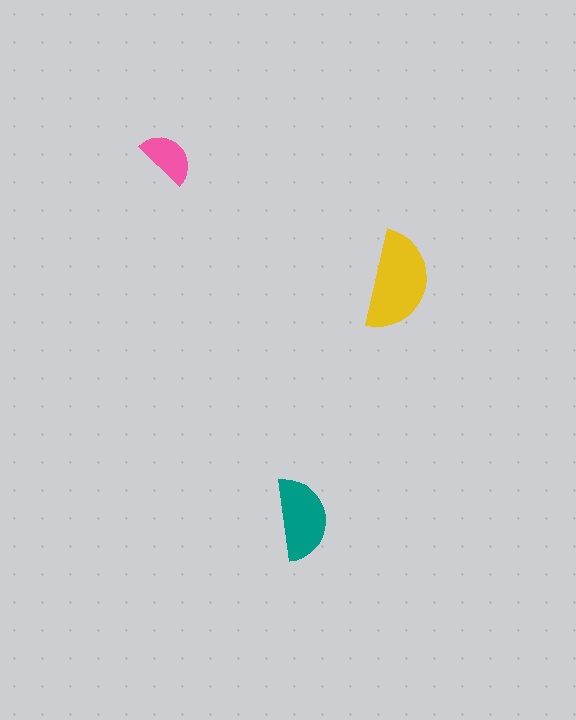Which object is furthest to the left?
The pink semicircle is leftmost.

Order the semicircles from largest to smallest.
the yellow one, the teal one, the pink one.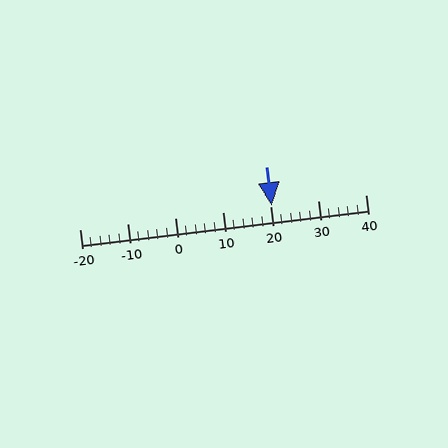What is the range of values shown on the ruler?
The ruler shows values from -20 to 40.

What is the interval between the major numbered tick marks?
The major tick marks are spaced 10 units apart.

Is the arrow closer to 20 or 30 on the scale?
The arrow is closer to 20.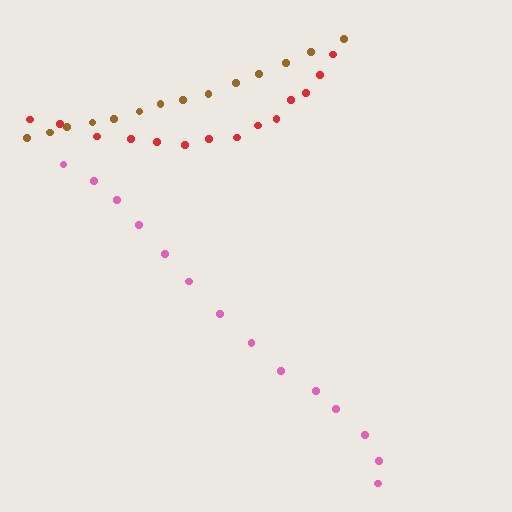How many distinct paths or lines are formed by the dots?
There are 3 distinct paths.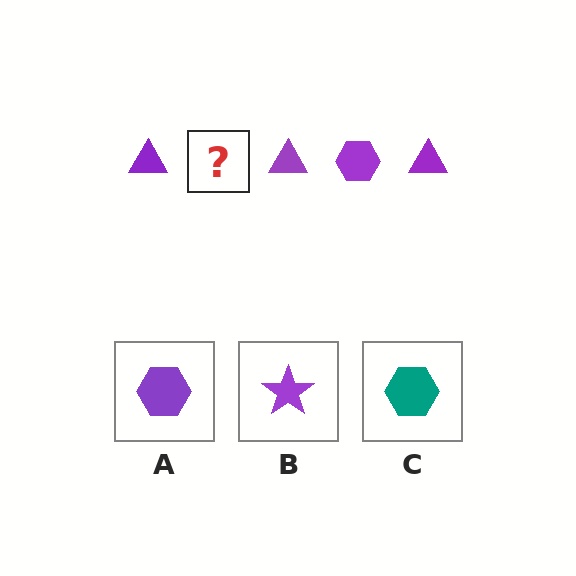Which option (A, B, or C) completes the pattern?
A.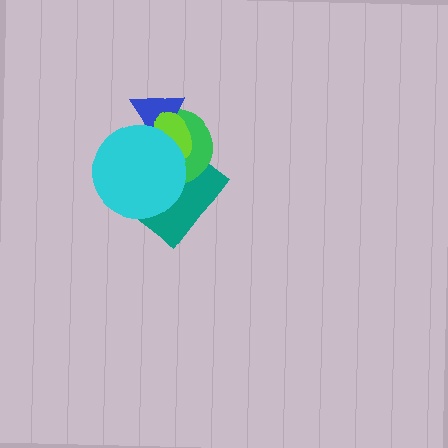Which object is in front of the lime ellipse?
The cyan circle is in front of the lime ellipse.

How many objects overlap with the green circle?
4 objects overlap with the green circle.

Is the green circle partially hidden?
Yes, it is partially covered by another shape.